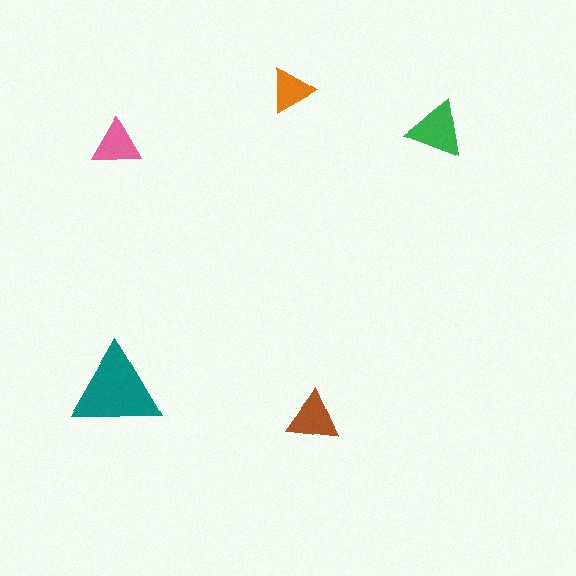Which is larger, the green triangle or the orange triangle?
The green one.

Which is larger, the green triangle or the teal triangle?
The teal one.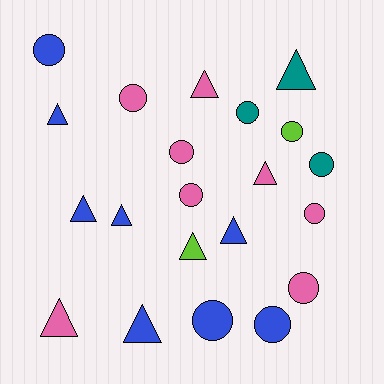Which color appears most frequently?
Pink, with 8 objects.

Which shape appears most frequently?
Circle, with 11 objects.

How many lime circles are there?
There is 1 lime circle.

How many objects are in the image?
There are 21 objects.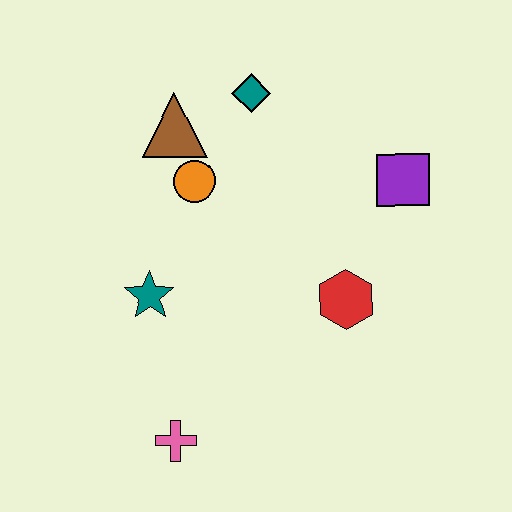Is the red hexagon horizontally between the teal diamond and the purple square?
Yes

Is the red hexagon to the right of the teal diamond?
Yes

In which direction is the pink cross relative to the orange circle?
The pink cross is below the orange circle.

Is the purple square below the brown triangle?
Yes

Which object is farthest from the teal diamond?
The pink cross is farthest from the teal diamond.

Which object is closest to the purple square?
The red hexagon is closest to the purple square.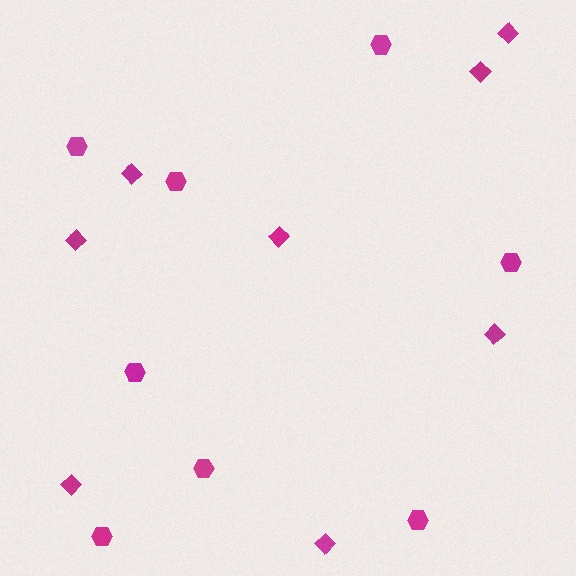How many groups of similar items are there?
There are 2 groups: one group of hexagons (8) and one group of diamonds (8).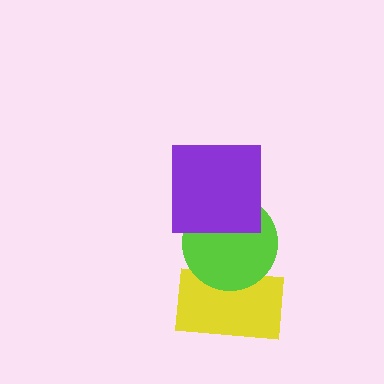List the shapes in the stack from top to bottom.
From top to bottom: the purple square, the lime circle, the yellow rectangle.